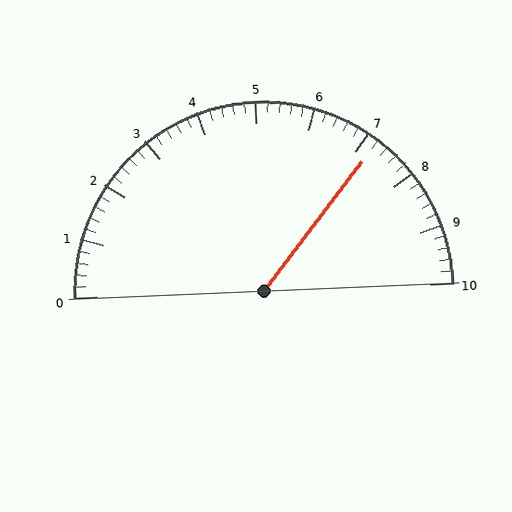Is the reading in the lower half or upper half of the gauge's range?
The reading is in the upper half of the range (0 to 10).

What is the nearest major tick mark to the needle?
The nearest major tick mark is 7.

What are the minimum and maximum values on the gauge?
The gauge ranges from 0 to 10.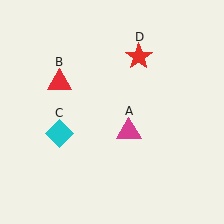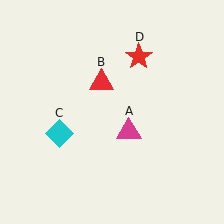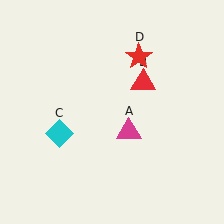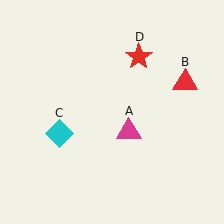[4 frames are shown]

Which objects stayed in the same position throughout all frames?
Magenta triangle (object A) and cyan diamond (object C) and red star (object D) remained stationary.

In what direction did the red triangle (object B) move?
The red triangle (object B) moved right.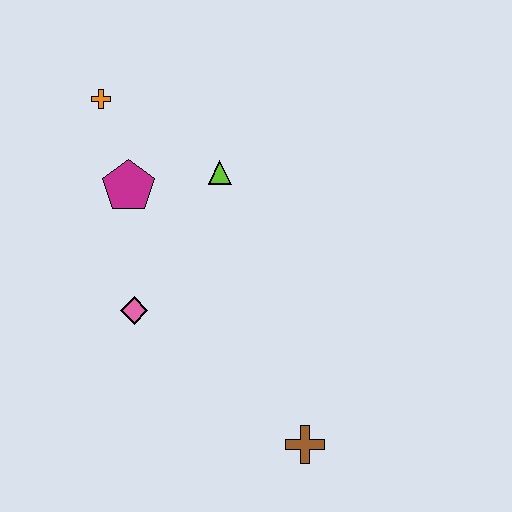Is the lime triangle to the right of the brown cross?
No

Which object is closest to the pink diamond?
The magenta pentagon is closest to the pink diamond.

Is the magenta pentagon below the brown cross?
No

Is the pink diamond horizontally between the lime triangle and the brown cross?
No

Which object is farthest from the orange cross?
The brown cross is farthest from the orange cross.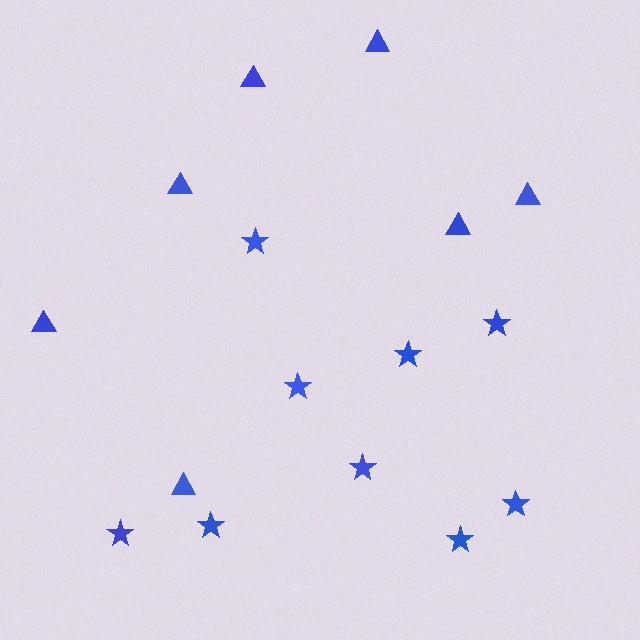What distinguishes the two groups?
There are 2 groups: one group of stars (9) and one group of triangles (7).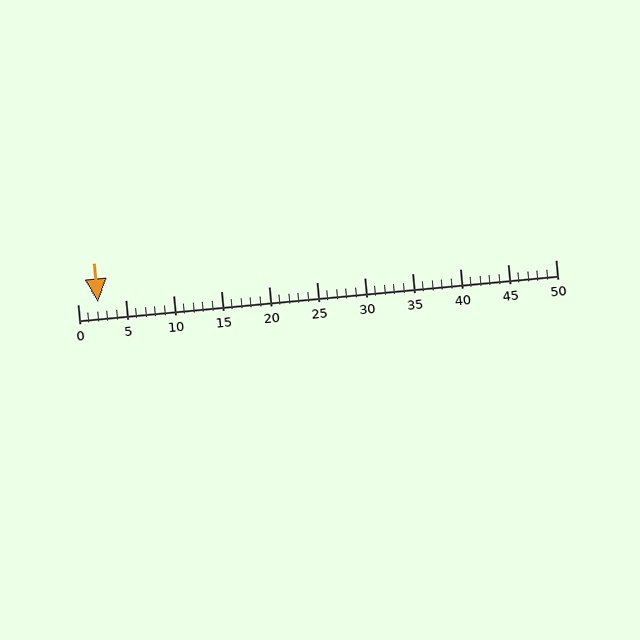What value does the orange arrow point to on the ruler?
The orange arrow points to approximately 2.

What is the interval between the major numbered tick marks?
The major tick marks are spaced 5 units apart.